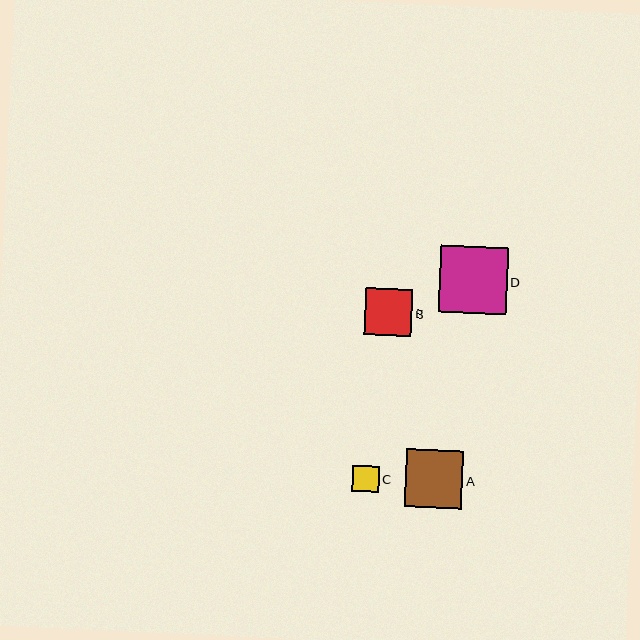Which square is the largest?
Square D is the largest with a size of approximately 67 pixels.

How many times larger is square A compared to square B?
Square A is approximately 1.2 times the size of square B.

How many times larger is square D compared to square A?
Square D is approximately 1.2 times the size of square A.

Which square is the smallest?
Square C is the smallest with a size of approximately 26 pixels.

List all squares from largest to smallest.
From largest to smallest: D, A, B, C.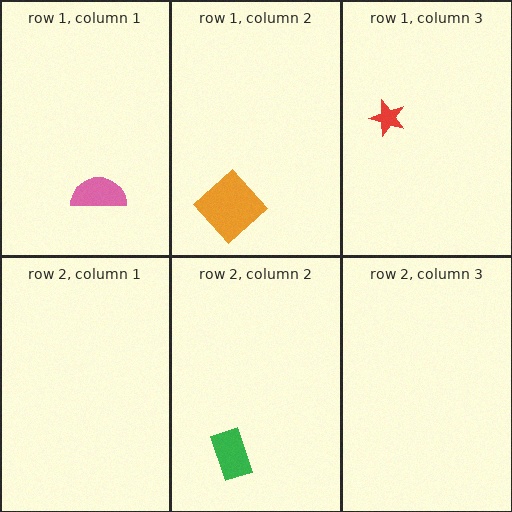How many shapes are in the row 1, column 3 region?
1.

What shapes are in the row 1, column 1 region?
The pink semicircle.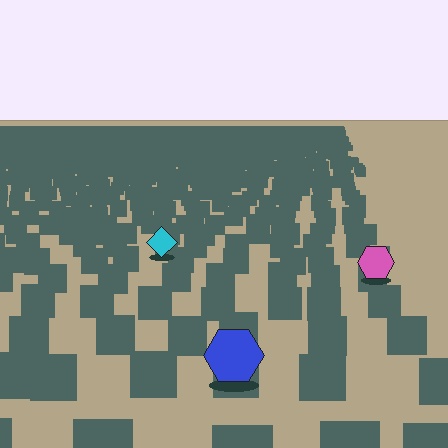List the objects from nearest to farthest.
From nearest to farthest: the blue hexagon, the pink hexagon, the cyan diamond.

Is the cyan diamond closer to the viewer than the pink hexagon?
No. The pink hexagon is closer — you can tell from the texture gradient: the ground texture is coarser near it.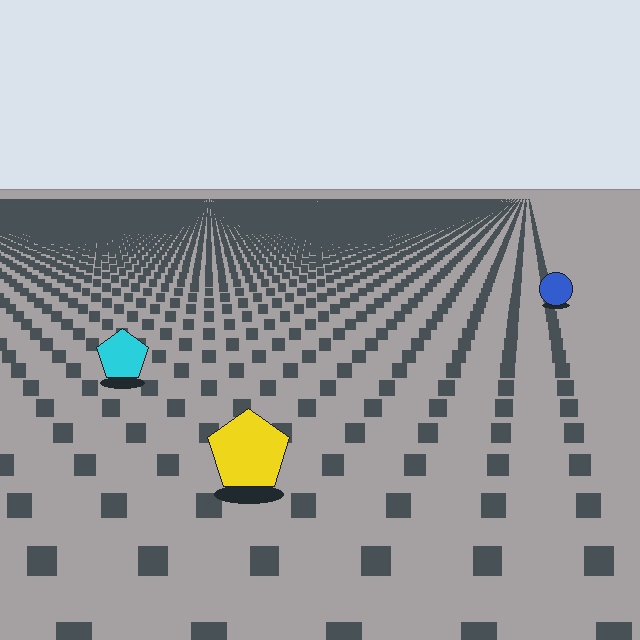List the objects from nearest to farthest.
From nearest to farthest: the yellow pentagon, the cyan pentagon, the blue circle.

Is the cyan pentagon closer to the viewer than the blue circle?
Yes. The cyan pentagon is closer — you can tell from the texture gradient: the ground texture is coarser near it.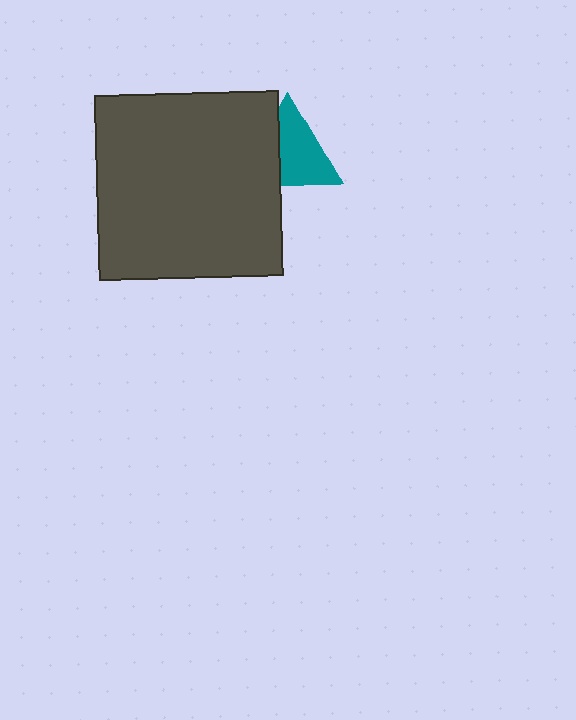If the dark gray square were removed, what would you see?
You would see the complete teal triangle.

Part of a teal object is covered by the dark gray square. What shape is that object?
It is a triangle.